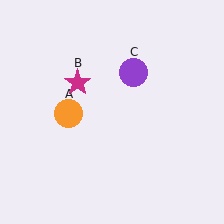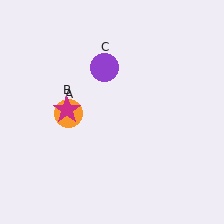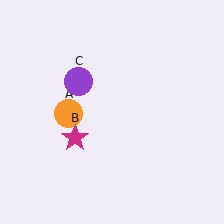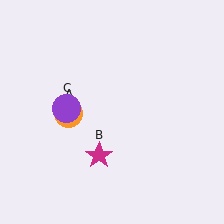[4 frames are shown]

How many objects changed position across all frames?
2 objects changed position: magenta star (object B), purple circle (object C).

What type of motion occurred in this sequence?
The magenta star (object B), purple circle (object C) rotated counterclockwise around the center of the scene.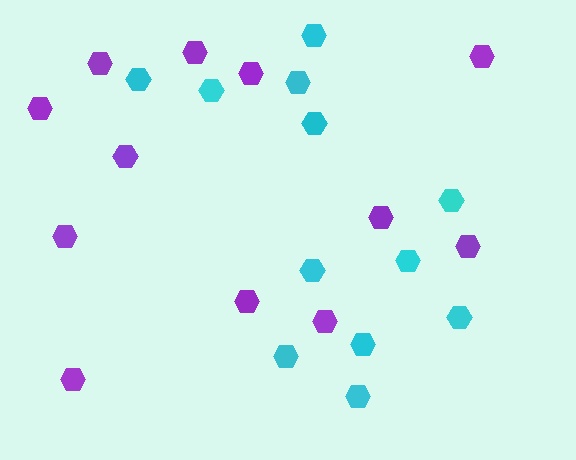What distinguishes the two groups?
There are 2 groups: one group of cyan hexagons (12) and one group of purple hexagons (12).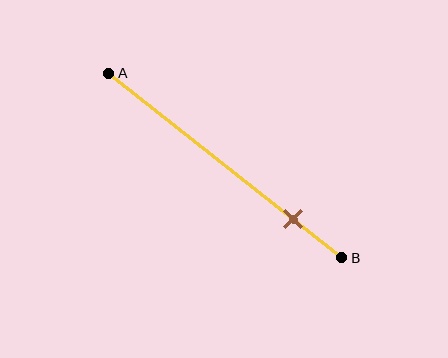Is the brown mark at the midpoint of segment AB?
No, the mark is at about 80% from A, not at the 50% midpoint.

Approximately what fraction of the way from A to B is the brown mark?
The brown mark is approximately 80% of the way from A to B.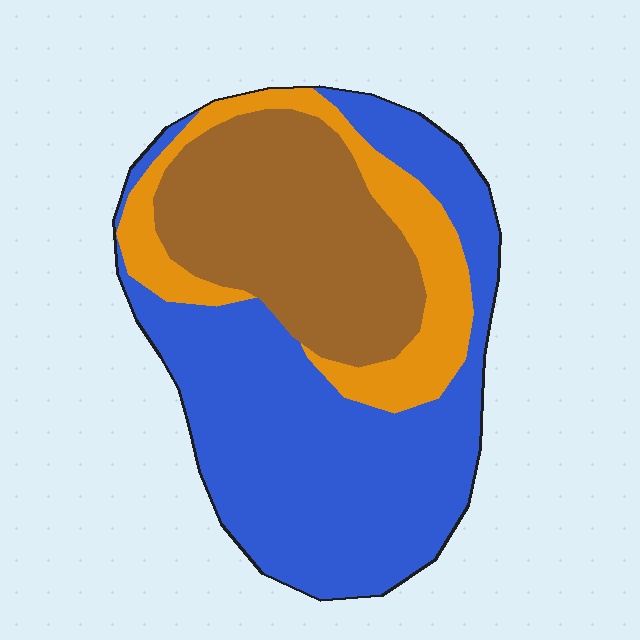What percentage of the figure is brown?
Brown covers around 30% of the figure.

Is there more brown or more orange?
Brown.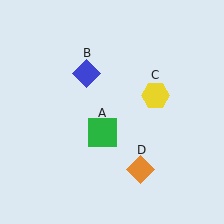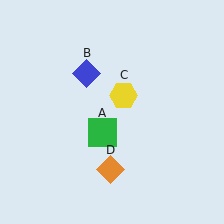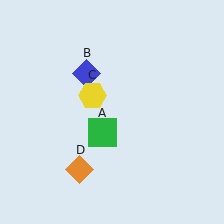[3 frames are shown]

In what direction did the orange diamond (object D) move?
The orange diamond (object D) moved left.